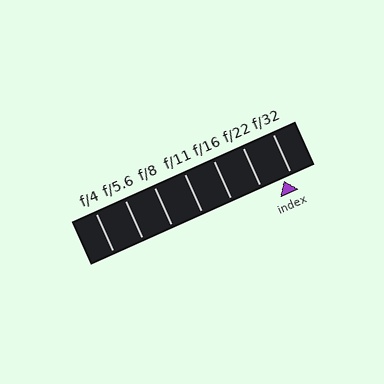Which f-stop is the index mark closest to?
The index mark is closest to f/32.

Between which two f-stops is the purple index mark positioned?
The index mark is between f/22 and f/32.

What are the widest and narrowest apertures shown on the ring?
The widest aperture shown is f/4 and the narrowest is f/32.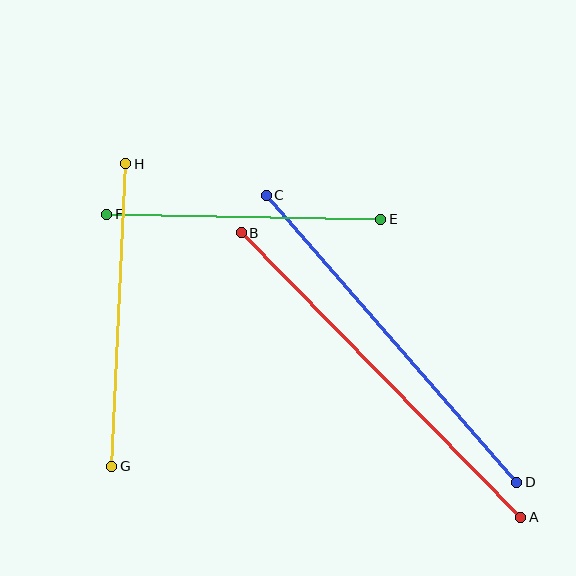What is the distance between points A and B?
The distance is approximately 399 pixels.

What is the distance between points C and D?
The distance is approximately 381 pixels.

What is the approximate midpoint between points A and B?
The midpoint is at approximately (381, 375) pixels.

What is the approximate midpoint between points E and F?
The midpoint is at approximately (244, 217) pixels.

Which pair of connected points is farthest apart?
Points A and B are farthest apart.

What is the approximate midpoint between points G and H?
The midpoint is at approximately (119, 315) pixels.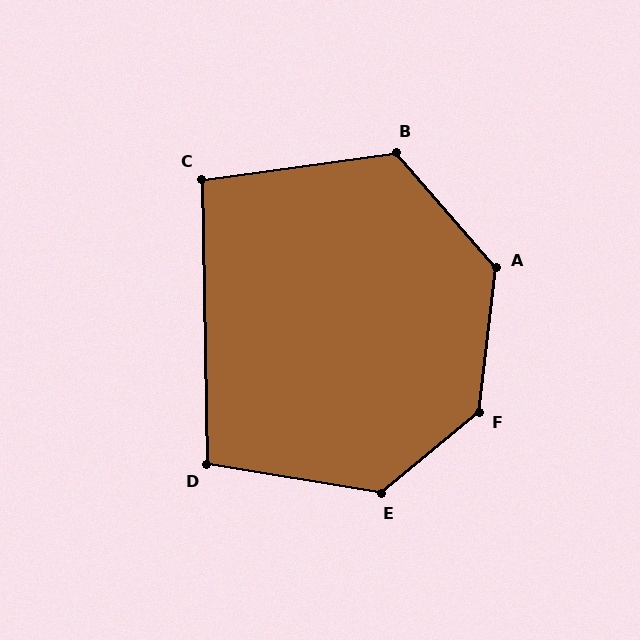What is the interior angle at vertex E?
Approximately 131 degrees (obtuse).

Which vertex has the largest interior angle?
F, at approximately 136 degrees.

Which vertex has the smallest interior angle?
C, at approximately 97 degrees.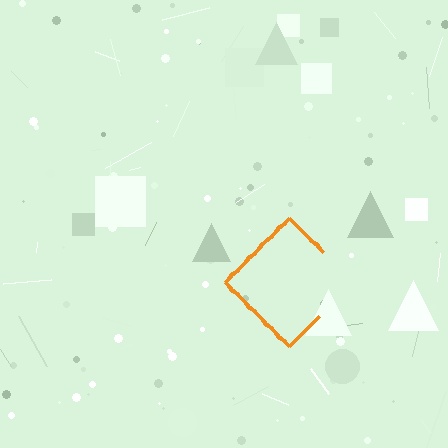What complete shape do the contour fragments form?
The contour fragments form a diamond.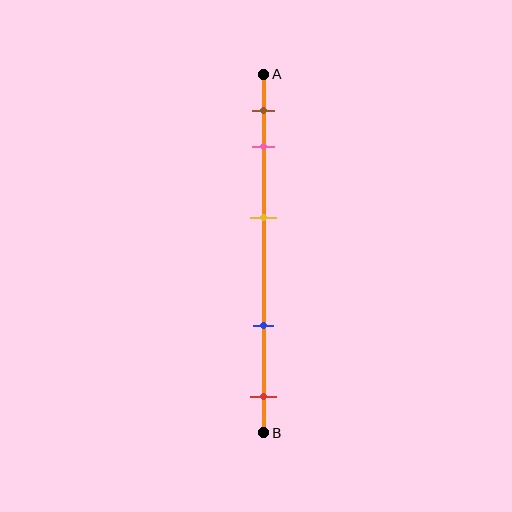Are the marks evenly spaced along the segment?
No, the marks are not evenly spaced.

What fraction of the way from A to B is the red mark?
The red mark is approximately 90% (0.9) of the way from A to B.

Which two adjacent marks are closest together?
The brown and pink marks are the closest adjacent pair.